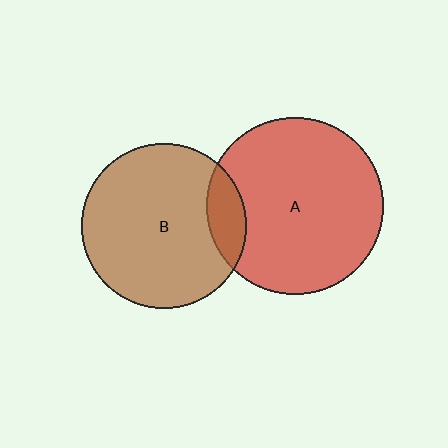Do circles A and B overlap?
Yes.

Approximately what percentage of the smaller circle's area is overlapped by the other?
Approximately 15%.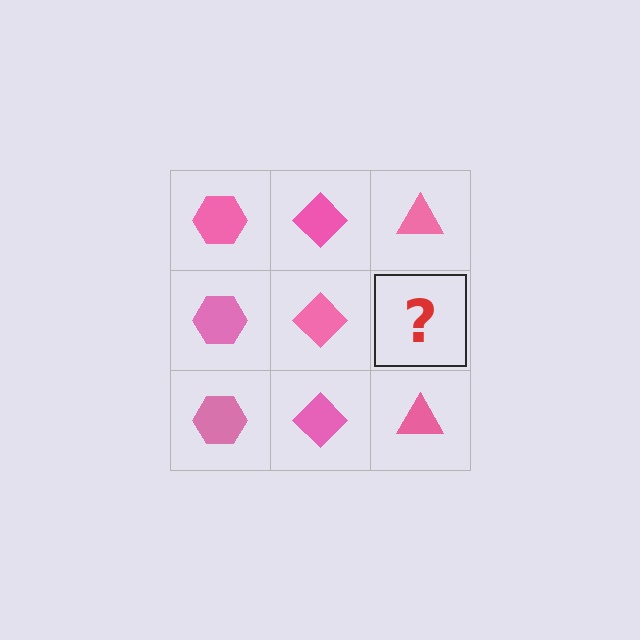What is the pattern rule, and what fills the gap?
The rule is that each column has a consistent shape. The gap should be filled with a pink triangle.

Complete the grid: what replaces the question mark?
The question mark should be replaced with a pink triangle.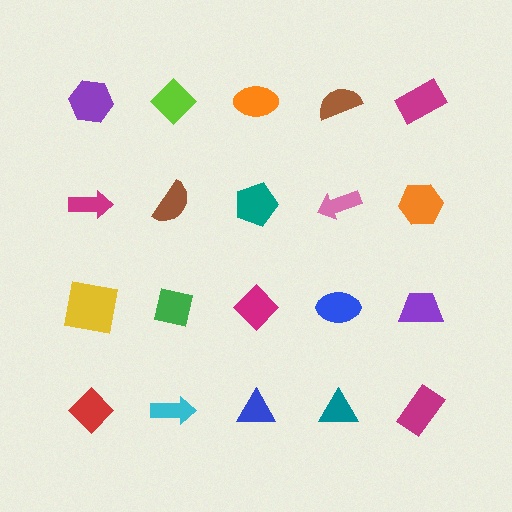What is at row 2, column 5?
An orange hexagon.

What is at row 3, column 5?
A purple trapezoid.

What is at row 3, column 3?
A magenta diamond.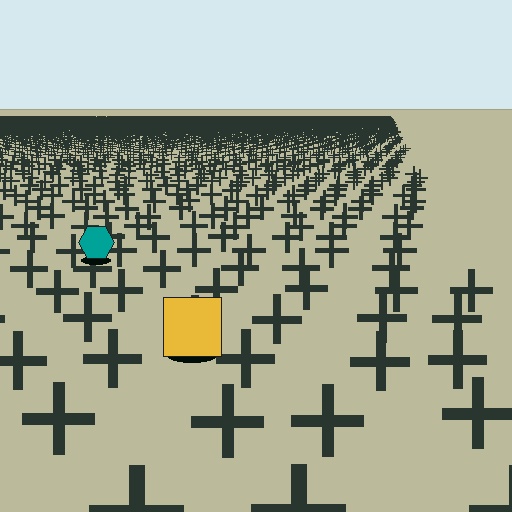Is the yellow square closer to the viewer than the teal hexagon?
Yes. The yellow square is closer — you can tell from the texture gradient: the ground texture is coarser near it.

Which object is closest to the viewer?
The yellow square is closest. The texture marks near it are larger and more spread out.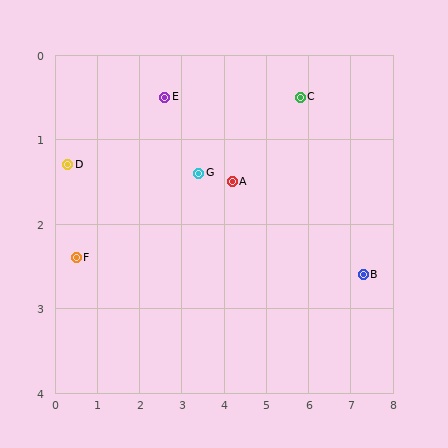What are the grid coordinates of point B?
Point B is at approximately (7.3, 2.6).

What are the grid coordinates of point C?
Point C is at approximately (5.8, 0.5).